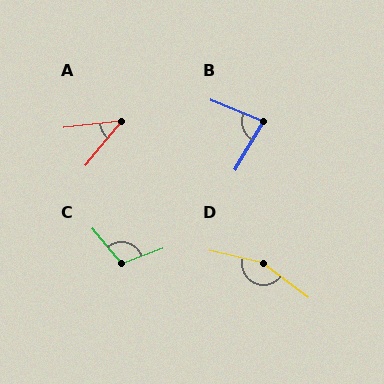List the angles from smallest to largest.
A (44°), B (82°), C (109°), D (156°).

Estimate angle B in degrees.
Approximately 82 degrees.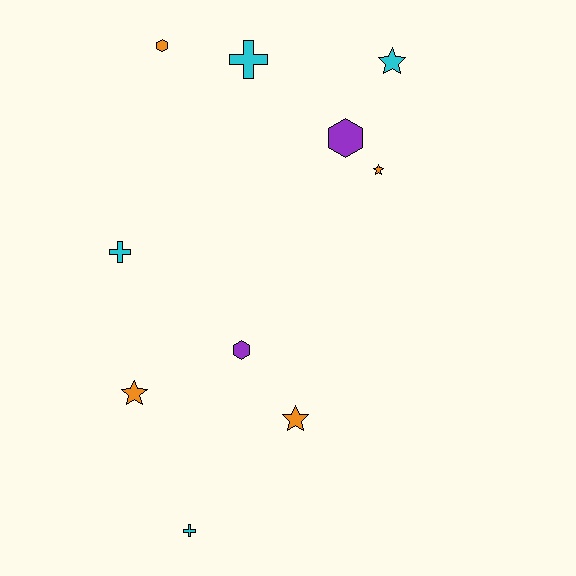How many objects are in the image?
There are 10 objects.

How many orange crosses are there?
There are no orange crosses.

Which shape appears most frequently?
Star, with 4 objects.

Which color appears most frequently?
Orange, with 4 objects.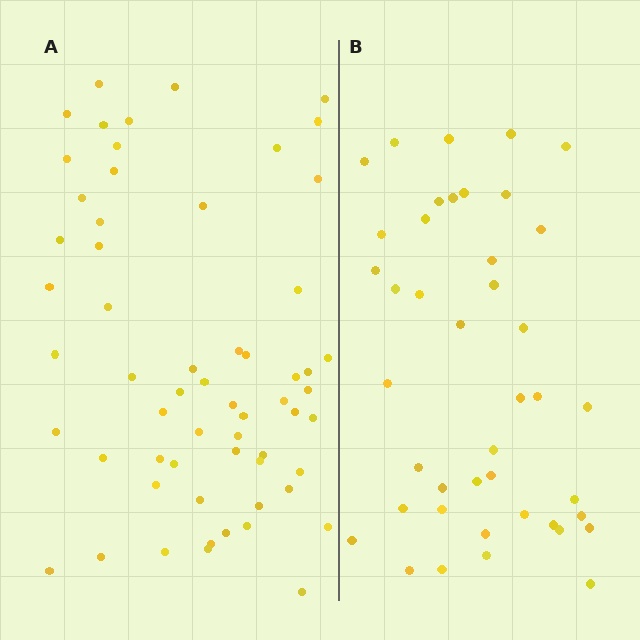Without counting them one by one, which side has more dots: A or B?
Region A (the left region) has more dots.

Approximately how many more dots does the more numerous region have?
Region A has approximately 20 more dots than region B.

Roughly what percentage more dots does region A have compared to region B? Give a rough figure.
About 45% more.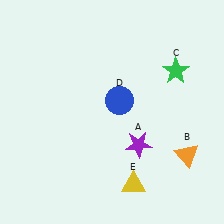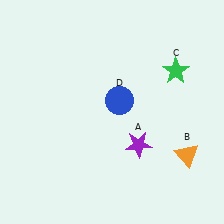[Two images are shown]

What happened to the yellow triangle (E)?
The yellow triangle (E) was removed in Image 2. It was in the bottom-right area of Image 1.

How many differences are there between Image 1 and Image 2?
There is 1 difference between the two images.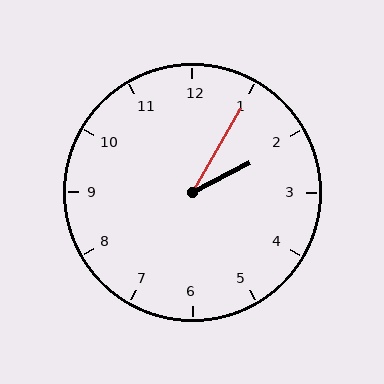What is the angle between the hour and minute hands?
Approximately 32 degrees.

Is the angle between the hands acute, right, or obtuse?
It is acute.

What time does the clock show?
2:05.